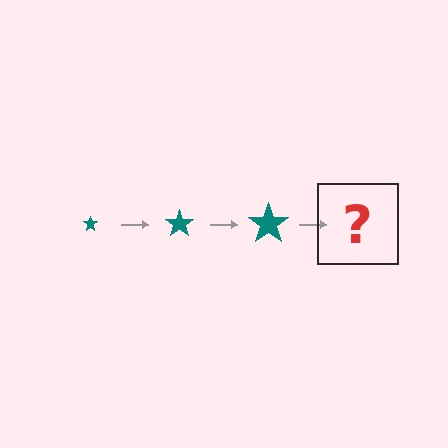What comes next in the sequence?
The next element should be a teal star, larger than the previous one.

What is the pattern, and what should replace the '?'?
The pattern is that the star gets progressively larger each step. The '?' should be a teal star, larger than the previous one.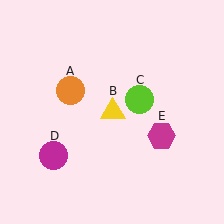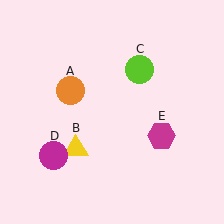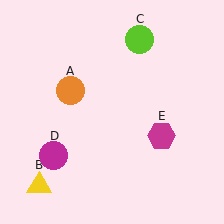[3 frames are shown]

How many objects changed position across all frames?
2 objects changed position: yellow triangle (object B), lime circle (object C).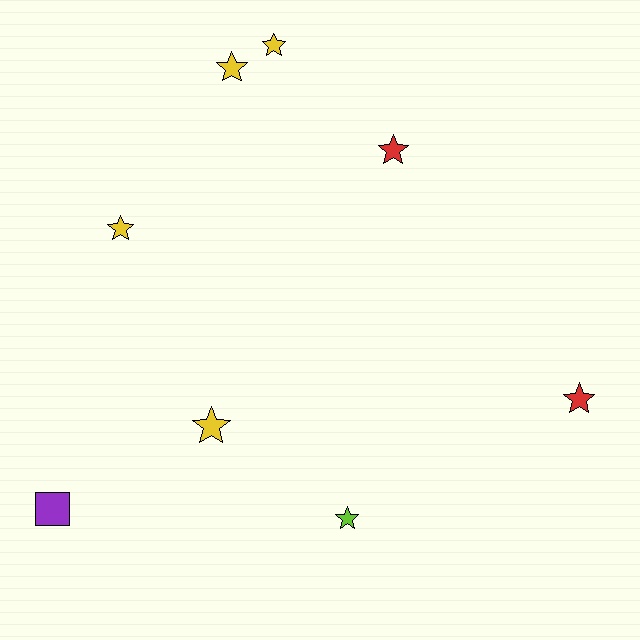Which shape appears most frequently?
Star, with 7 objects.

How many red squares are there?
There are no red squares.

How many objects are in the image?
There are 8 objects.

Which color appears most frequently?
Yellow, with 4 objects.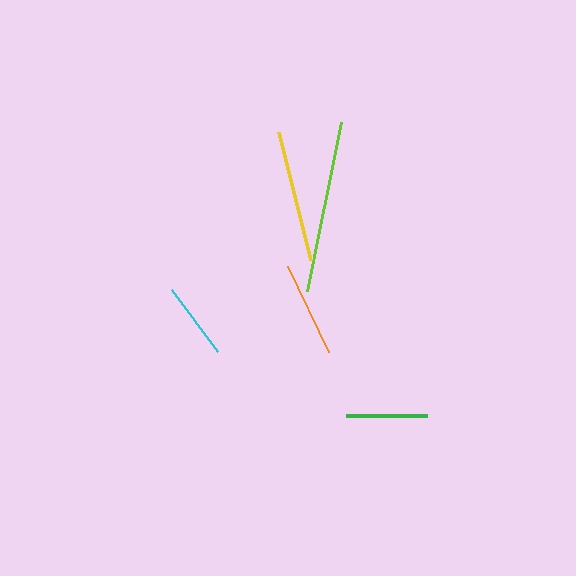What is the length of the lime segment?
The lime segment is approximately 173 pixels long.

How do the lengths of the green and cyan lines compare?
The green and cyan lines are approximately the same length.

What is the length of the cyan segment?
The cyan segment is approximately 77 pixels long.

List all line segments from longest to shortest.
From longest to shortest: lime, yellow, orange, green, cyan.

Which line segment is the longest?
The lime line is the longest at approximately 173 pixels.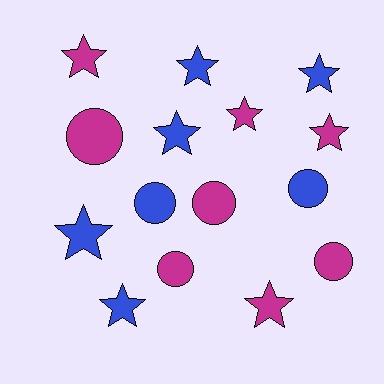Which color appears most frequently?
Magenta, with 8 objects.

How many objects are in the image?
There are 15 objects.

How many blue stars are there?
There are 5 blue stars.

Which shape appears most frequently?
Star, with 9 objects.